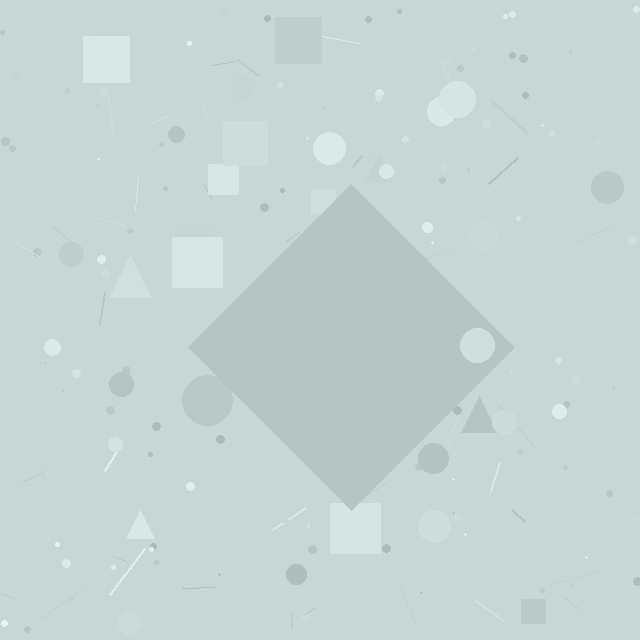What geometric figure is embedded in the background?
A diamond is embedded in the background.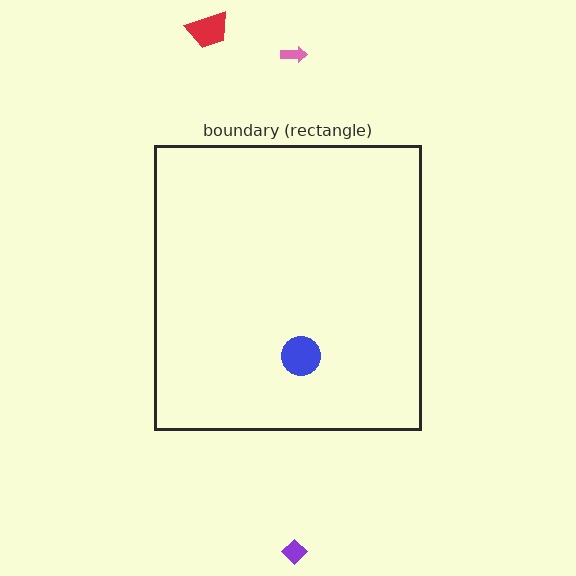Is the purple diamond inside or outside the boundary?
Outside.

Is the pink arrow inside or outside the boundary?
Outside.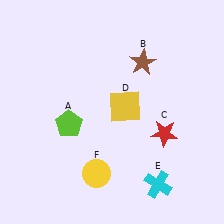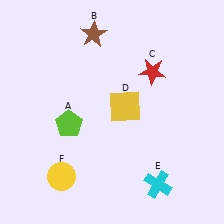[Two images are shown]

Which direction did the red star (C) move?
The red star (C) moved up.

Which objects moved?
The objects that moved are: the brown star (B), the red star (C), the yellow circle (F).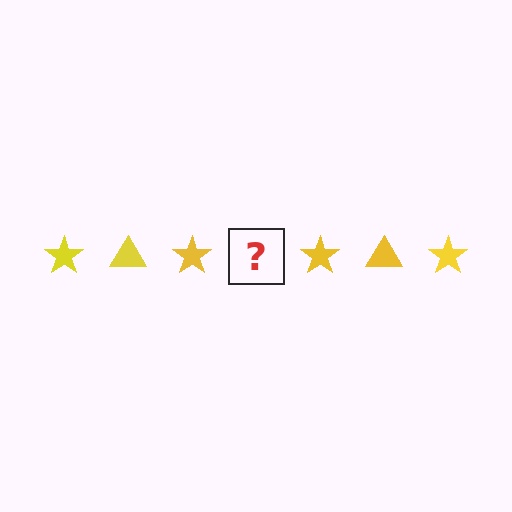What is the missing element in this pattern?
The missing element is a yellow triangle.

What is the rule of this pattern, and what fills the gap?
The rule is that the pattern cycles through star, triangle shapes in yellow. The gap should be filled with a yellow triangle.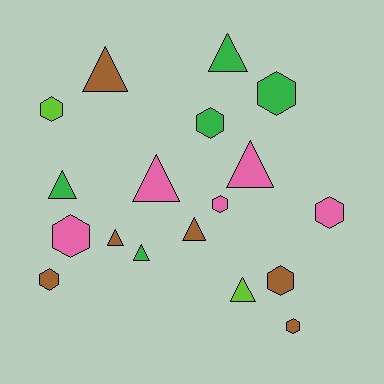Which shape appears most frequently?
Triangle, with 9 objects.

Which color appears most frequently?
Brown, with 6 objects.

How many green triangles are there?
There are 3 green triangles.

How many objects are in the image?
There are 18 objects.